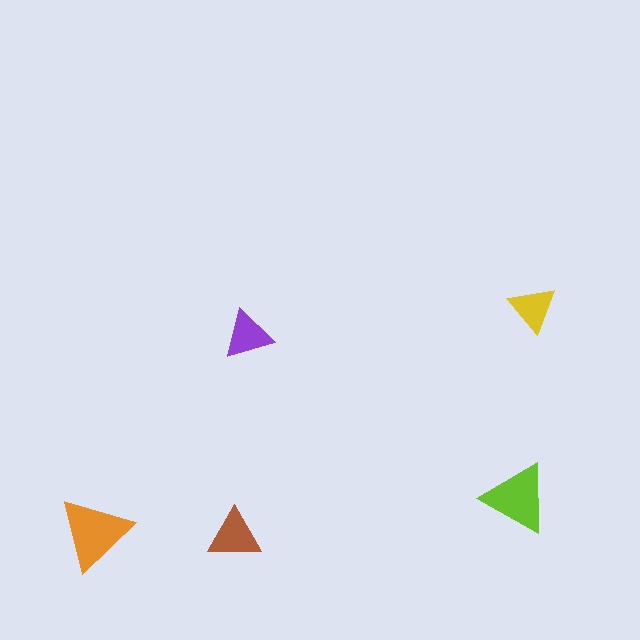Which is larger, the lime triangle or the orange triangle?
The orange one.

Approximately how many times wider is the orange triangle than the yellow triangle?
About 1.5 times wider.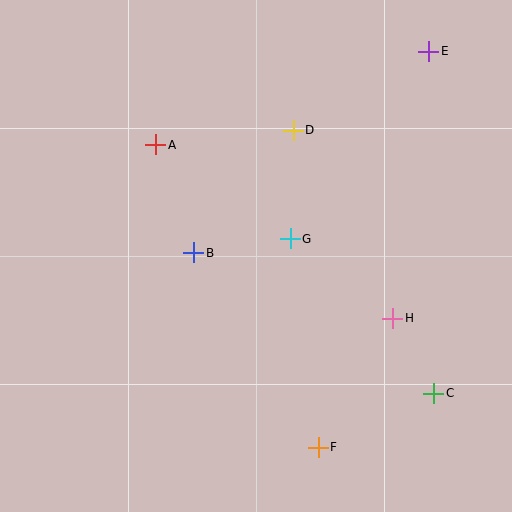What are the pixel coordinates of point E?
Point E is at (429, 51).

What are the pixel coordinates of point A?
Point A is at (156, 145).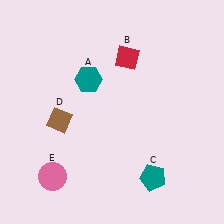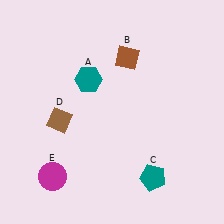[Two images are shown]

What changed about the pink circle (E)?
In Image 1, E is pink. In Image 2, it changed to magenta.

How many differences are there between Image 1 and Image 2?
There are 2 differences between the two images.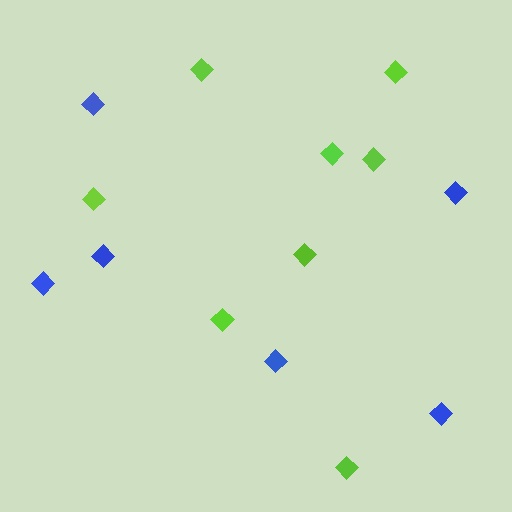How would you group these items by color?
There are 2 groups: one group of blue diamonds (6) and one group of lime diamonds (8).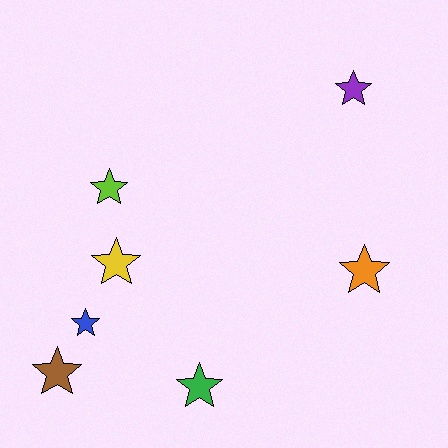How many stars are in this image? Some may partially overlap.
There are 7 stars.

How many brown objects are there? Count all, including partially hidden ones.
There is 1 brown object.